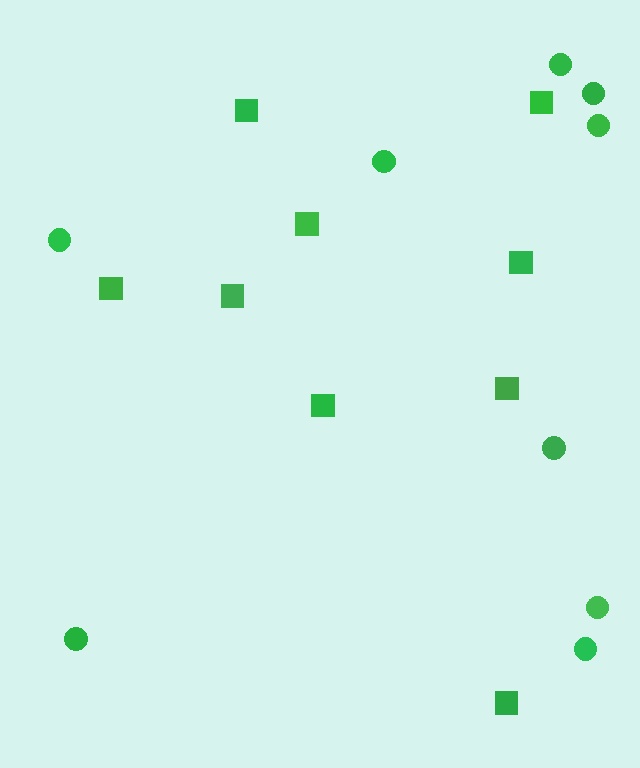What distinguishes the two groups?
There are 2 groups: one group of circles (9) and one group of squares (9).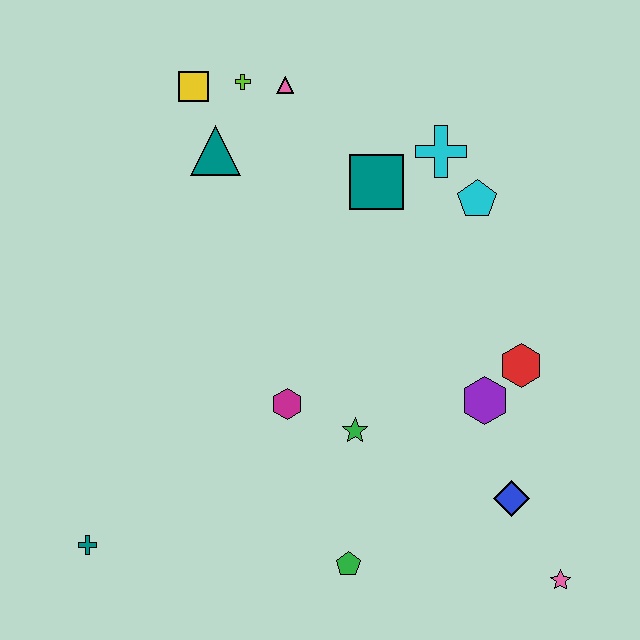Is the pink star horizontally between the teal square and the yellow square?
No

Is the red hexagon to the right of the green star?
Yes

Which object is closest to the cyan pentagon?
The cyan cross is closest to the cyan pentagon.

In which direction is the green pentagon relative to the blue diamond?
The green pentagon is to the left of the blue diamond.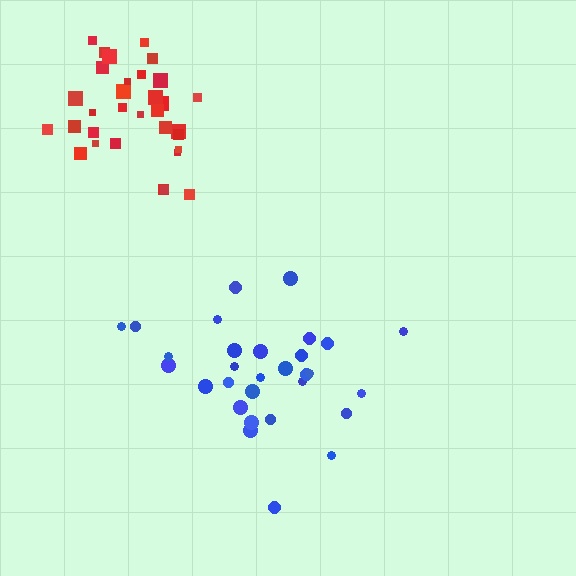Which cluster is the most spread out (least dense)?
Blue.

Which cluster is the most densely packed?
Red.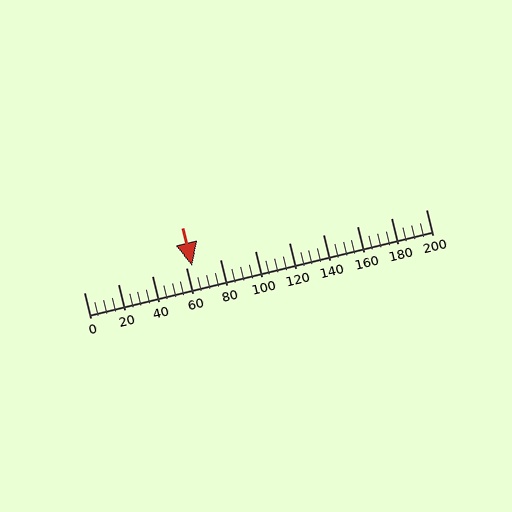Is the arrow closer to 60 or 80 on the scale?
The arrow is closer to 60.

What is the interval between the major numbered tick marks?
The major tick marks are spaced 20 units apart.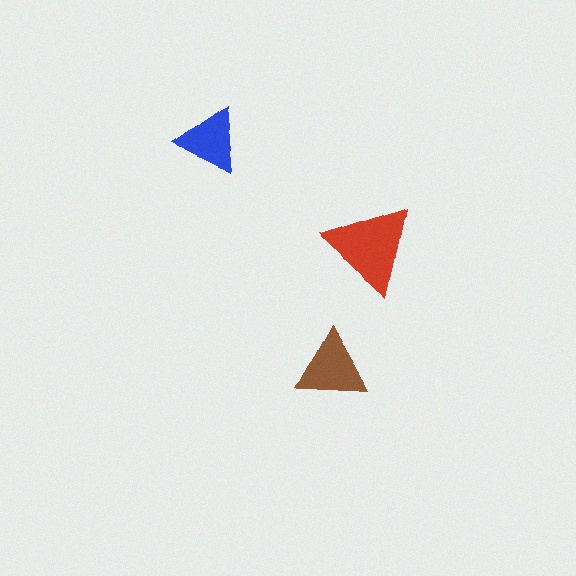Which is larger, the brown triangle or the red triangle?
The red one.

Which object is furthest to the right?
The red triangle is rightmost.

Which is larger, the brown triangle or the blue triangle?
The brown one.